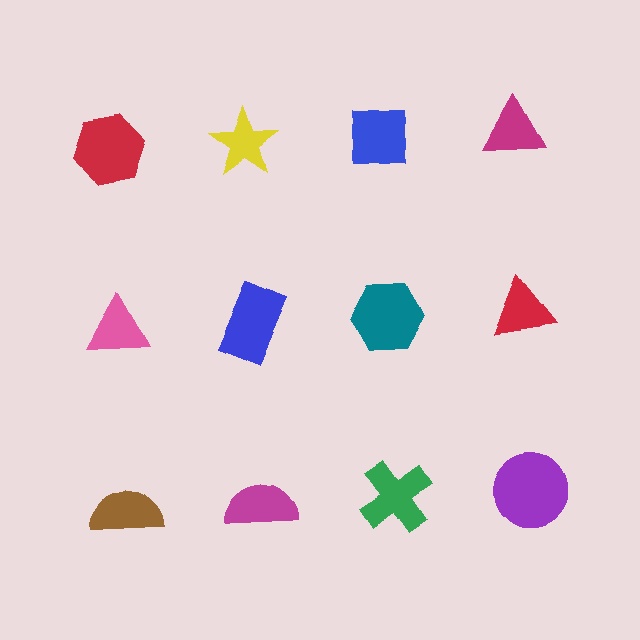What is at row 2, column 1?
A pink triangle.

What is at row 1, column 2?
A yellow star.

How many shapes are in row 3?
4 shapes.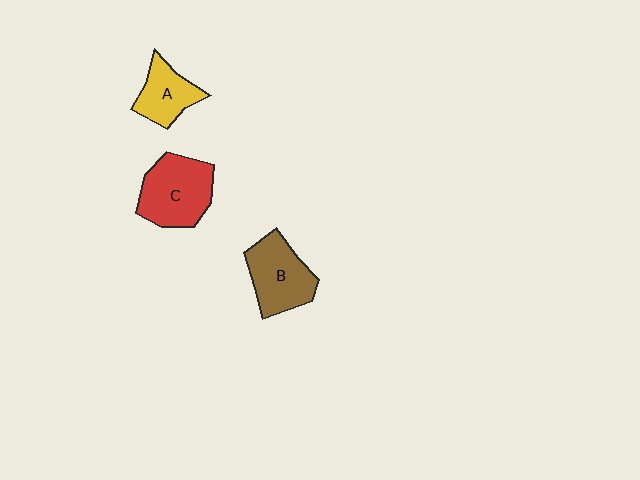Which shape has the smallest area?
Shape A (yellow).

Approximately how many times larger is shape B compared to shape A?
Approximately 1.4 times.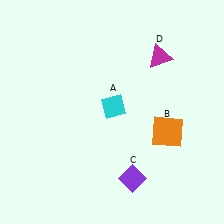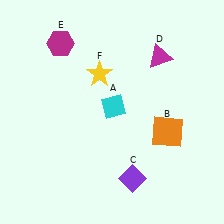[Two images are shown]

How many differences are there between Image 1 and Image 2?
There are 2 differences between the two images.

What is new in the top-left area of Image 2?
A yellow star (F) was added in the top-left area of Image 2.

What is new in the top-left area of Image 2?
A magenta hexagon (E) was added in the top-left area of Image 2.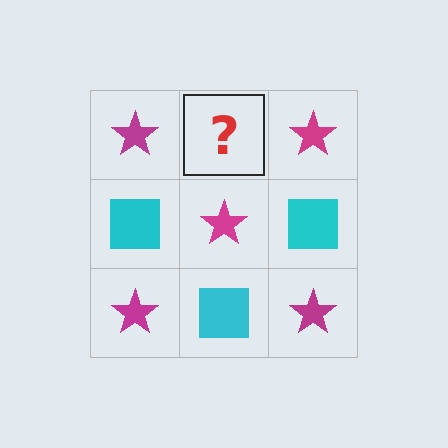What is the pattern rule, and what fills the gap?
The rule is that it alternates magenta star and cyan square in a checkerboard pattern. The gap should be filled with a cyan square.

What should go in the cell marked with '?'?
The missing cell should contain a cyan square.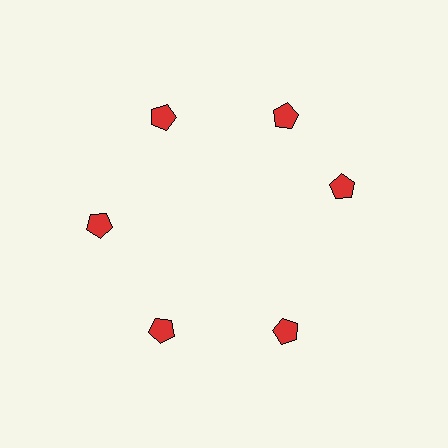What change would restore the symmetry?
The symmetry would be restored by rotating it back into even spacing with its neighbors so that all 6 pentagons sit at equal angles and equal distance from the center.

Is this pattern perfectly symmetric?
No. The 6 red pentagons are arranged in a ring, but one element near the 3 o'clock position is rotated out of alignment along the ring, breaking the 6-fold rotational symmetry.